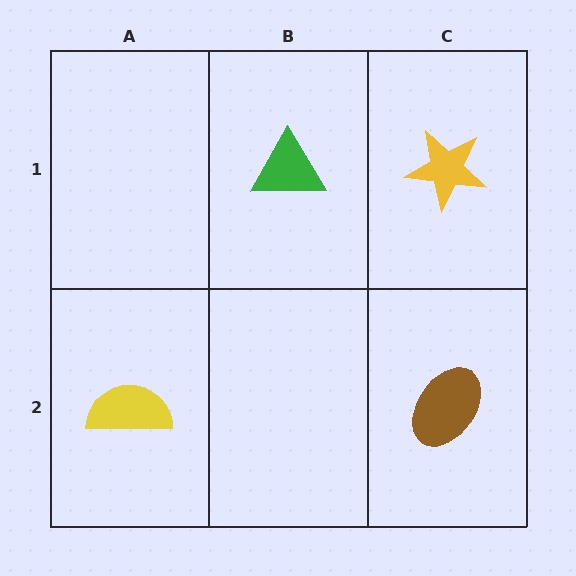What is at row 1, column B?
A green triangle.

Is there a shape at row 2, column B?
No, that cell is empty.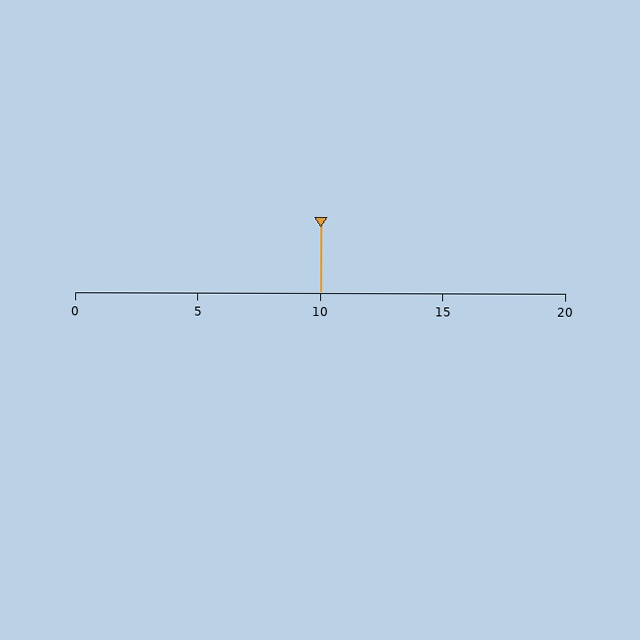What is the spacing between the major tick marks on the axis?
The major ticks are spaced 5 apart.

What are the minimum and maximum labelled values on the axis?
The axis runs from 0 to 20.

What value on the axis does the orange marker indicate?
The marker indicates approximately 10.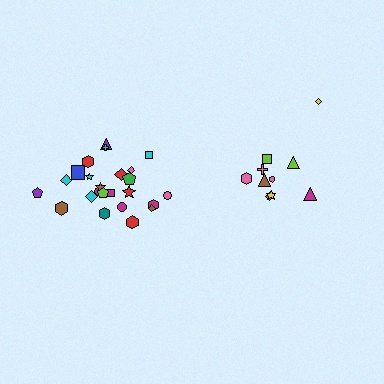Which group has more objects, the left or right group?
The left group.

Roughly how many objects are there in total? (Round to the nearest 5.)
Roughly 35 objects in total.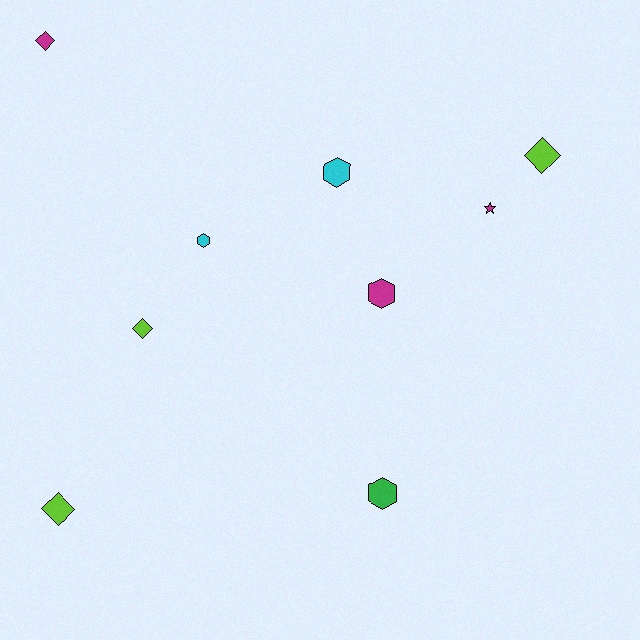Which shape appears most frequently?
Hexagon, with 4 objects.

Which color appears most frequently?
Magenta, with 3 objects.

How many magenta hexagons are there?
There is 1 magenta hexagon.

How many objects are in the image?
There are 9 objects.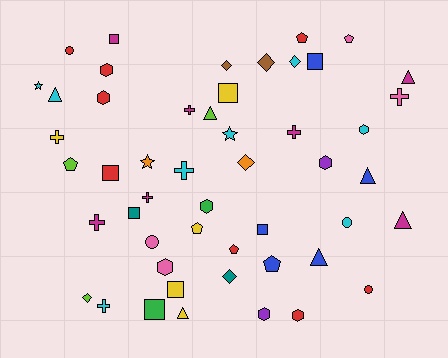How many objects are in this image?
There are 50 objects.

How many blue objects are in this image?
There are 5 blue objects.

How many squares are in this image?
There are 8 squares.